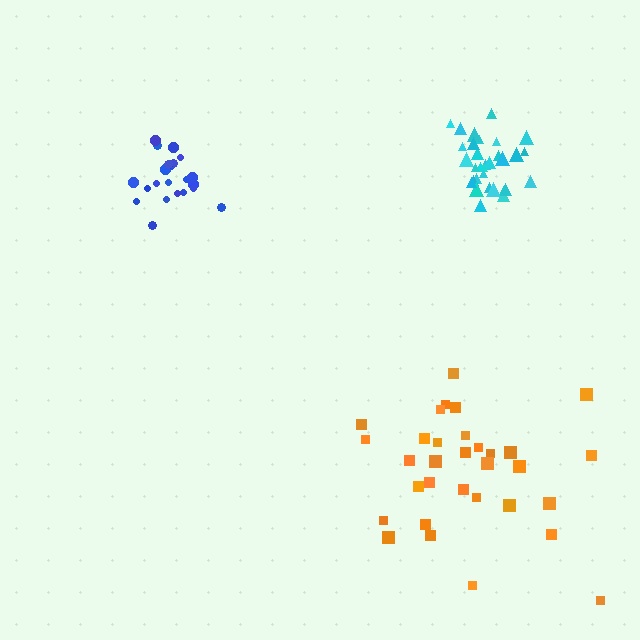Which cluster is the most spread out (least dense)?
Orange.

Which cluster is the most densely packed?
Cyan.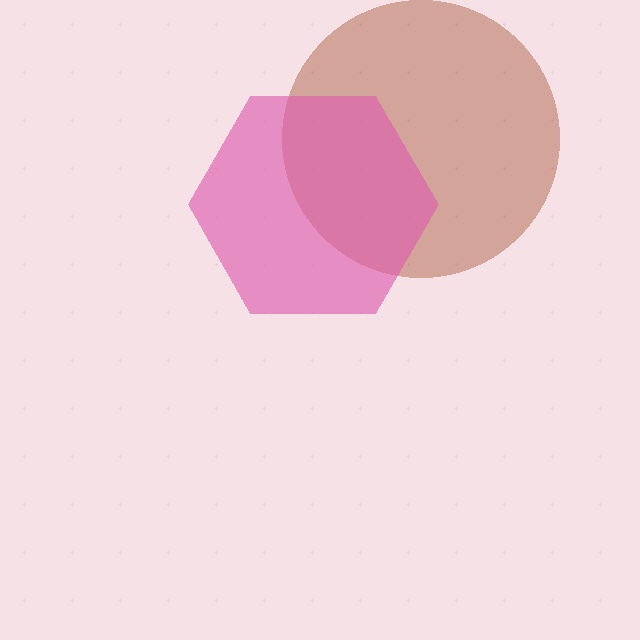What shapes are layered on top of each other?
The layered shapes are: a brown circle, a pink hexagon.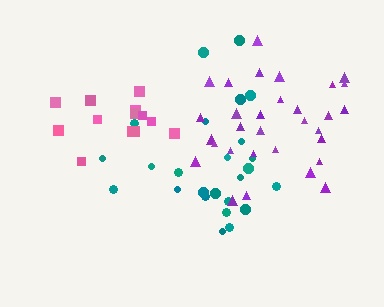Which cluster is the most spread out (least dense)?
Purple.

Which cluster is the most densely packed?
Pink.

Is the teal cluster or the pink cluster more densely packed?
Pink.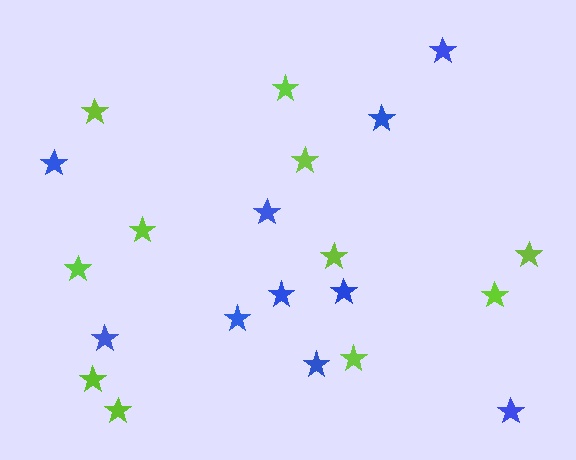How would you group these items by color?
There are 2 groups: one group of lime stars (11) and one group of blue stars (10).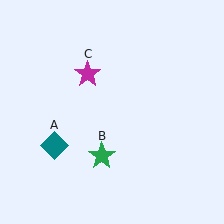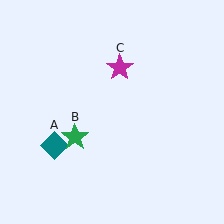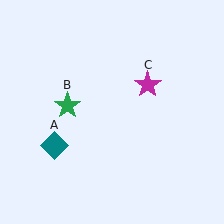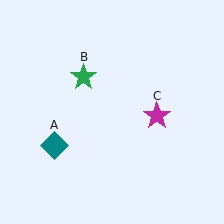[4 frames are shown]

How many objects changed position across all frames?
2 objects changed position: green star (object B), magenta star (object C).